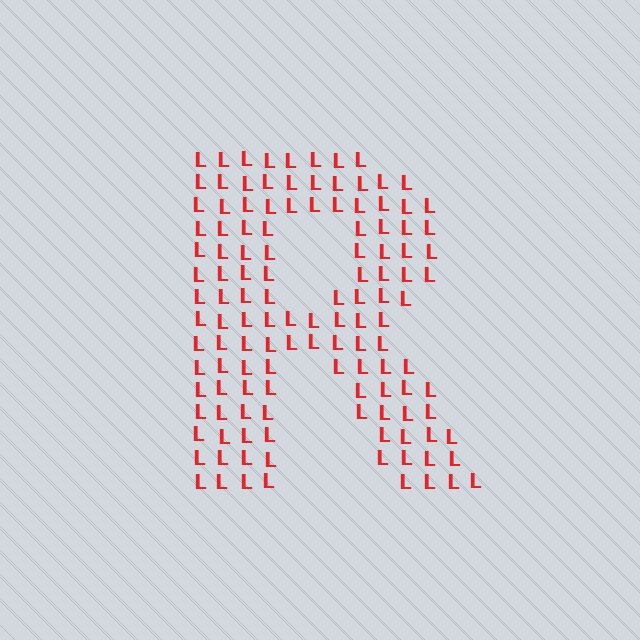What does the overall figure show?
The overall figure shows the letter R.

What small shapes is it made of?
It is made of small letter L's.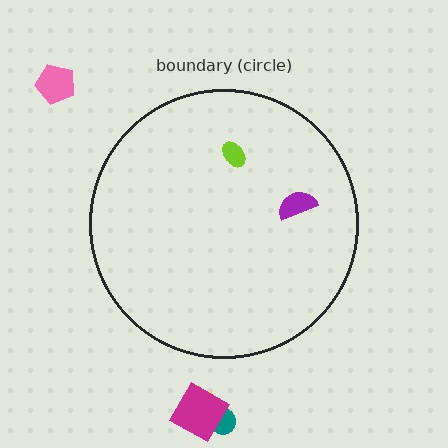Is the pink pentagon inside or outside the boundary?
Outside.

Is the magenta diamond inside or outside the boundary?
Outside.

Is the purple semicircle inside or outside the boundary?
Inside.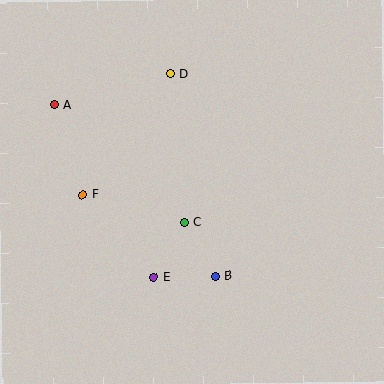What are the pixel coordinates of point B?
Point B is at (215, 276).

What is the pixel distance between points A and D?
The distance between A and D is 120 pixels.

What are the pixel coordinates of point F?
Point F is at (83, 195).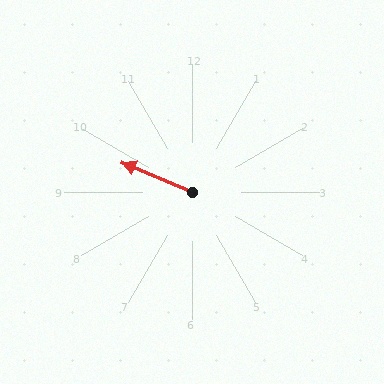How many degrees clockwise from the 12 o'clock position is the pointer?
Approximately 293 degrees.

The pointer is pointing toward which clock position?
Roughly 10 o'clock.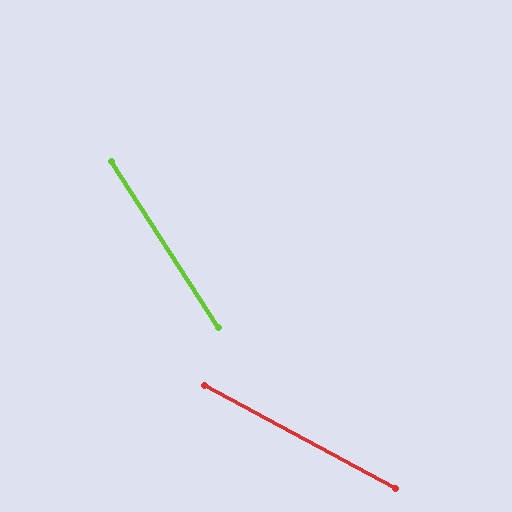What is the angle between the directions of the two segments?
Approximately 29 degrees.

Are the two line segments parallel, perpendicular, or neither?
Neither parallel nor perpendicular — they differ by about 29°.